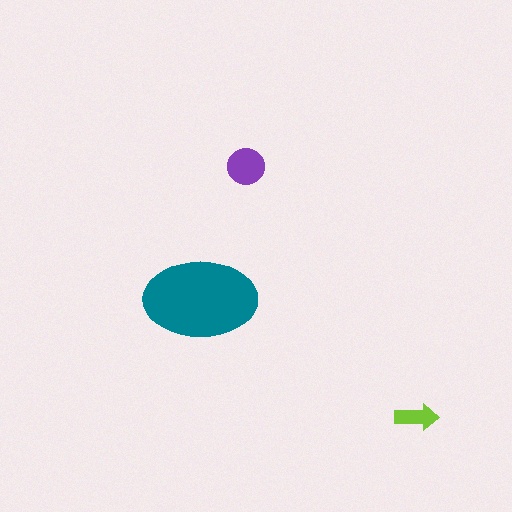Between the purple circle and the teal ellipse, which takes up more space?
The teal ellipse.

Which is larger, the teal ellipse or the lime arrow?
The teal ellipse.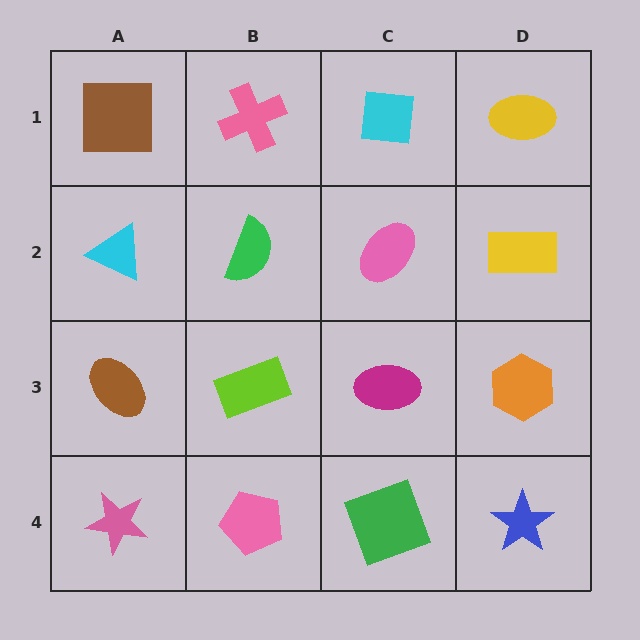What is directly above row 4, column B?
A lime rectangle.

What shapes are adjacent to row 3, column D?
A yellow rectangle (row 2, column D), a blue star (row 4, column D), a magenta ellipse (row 3, column C).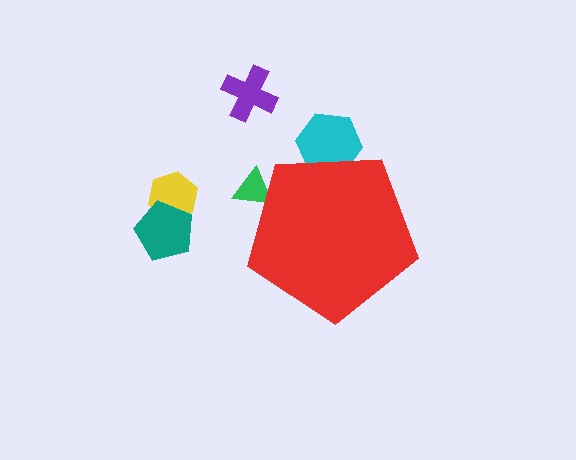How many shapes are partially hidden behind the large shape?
2 shapes are partially hidden.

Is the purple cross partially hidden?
No, the purple cross is fully visible.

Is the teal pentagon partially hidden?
No, the teal pentagon is fully visible.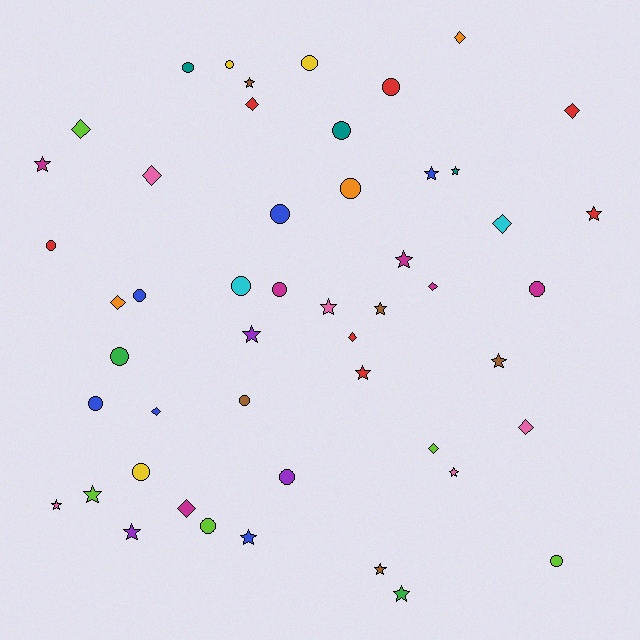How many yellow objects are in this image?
There are 3 yellow objects.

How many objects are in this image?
There are 50 objects.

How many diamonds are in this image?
There are 13 diamonds.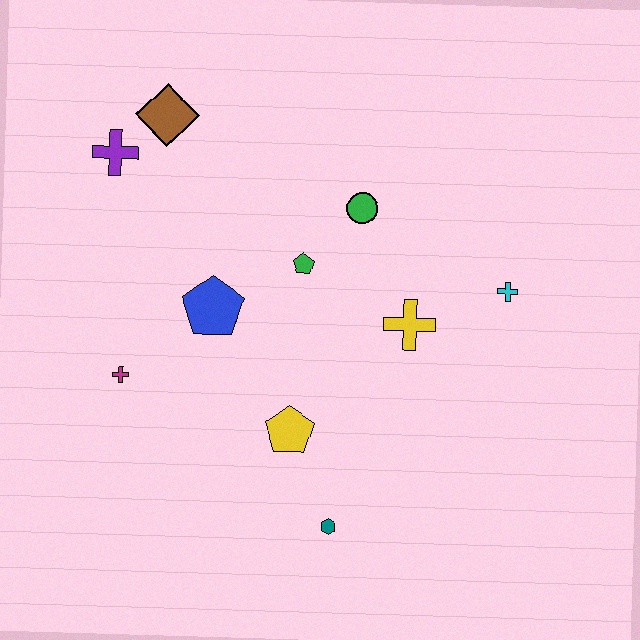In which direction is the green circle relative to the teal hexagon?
The green circle is above the teal hexagon.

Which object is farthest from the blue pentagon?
The cyan cross is farthest from the blue pentagon.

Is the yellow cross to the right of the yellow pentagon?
Yes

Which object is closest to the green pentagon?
The green circle is closest to the green pentagon.